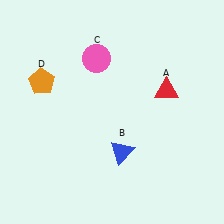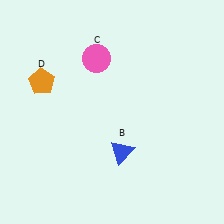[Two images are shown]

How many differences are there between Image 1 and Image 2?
There is 1 difference between the two images.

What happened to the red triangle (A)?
The red triangle (A) was removed in Image 2. It was in the top-right area of Image 1.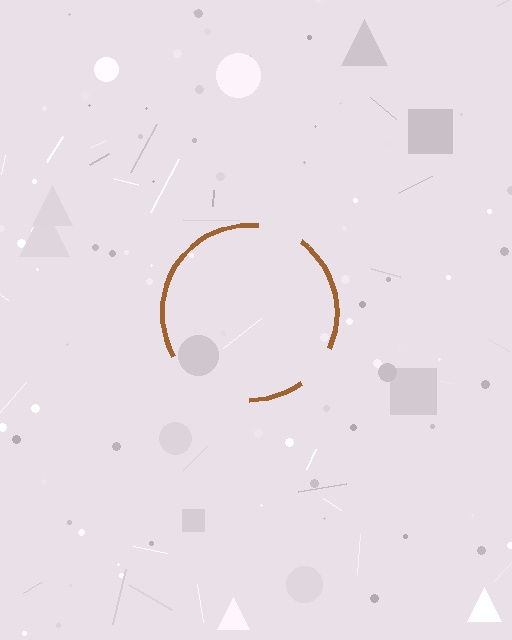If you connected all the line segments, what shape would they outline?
They would outline a circle.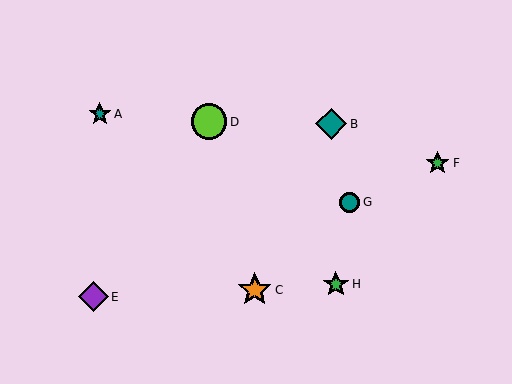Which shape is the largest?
The lime circle (labeled D) is the largest.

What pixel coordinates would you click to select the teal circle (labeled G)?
Click at (350, 202) to select the teal circle G.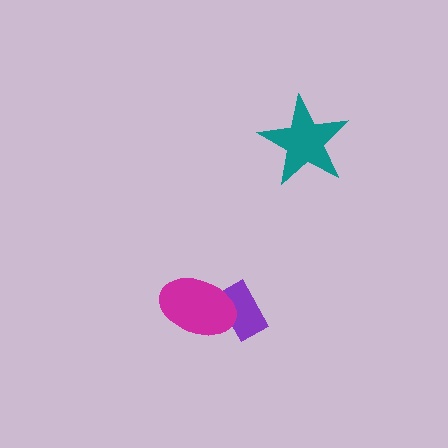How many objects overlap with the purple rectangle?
1 object overlaps with the purple rectangle.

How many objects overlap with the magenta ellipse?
1 object overlaps with the magenta ellipse.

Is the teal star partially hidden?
No, no other shape covers it.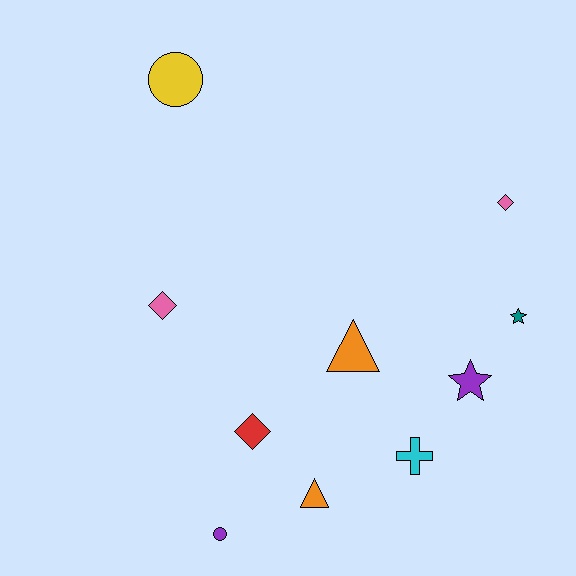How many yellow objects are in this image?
There is 1 yellow object.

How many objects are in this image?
There are 10 objects.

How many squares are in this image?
There are no squares.